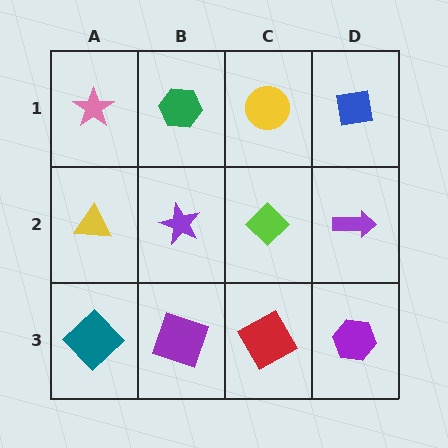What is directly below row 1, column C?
A lime diamond.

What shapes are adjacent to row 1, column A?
A yellow triangle (row 2, column A), a green hexagon (row 1, column B).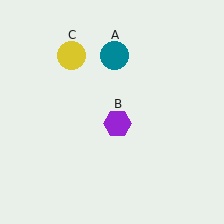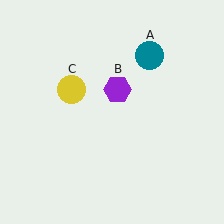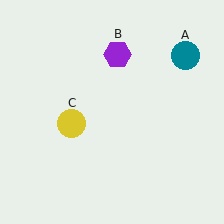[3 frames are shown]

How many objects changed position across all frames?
3 objects changed position: teal circle (object A), purple hexagon (object B), yellow circle (object C).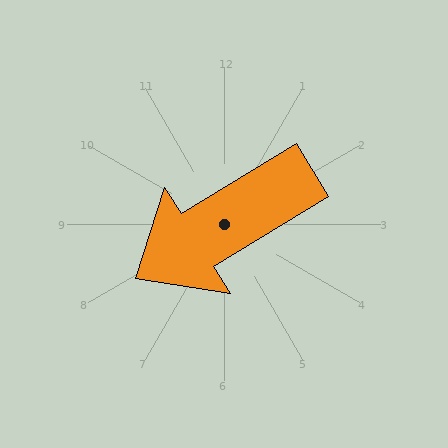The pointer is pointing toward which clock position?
Roughly 8 o'clock.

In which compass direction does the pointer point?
Southwest.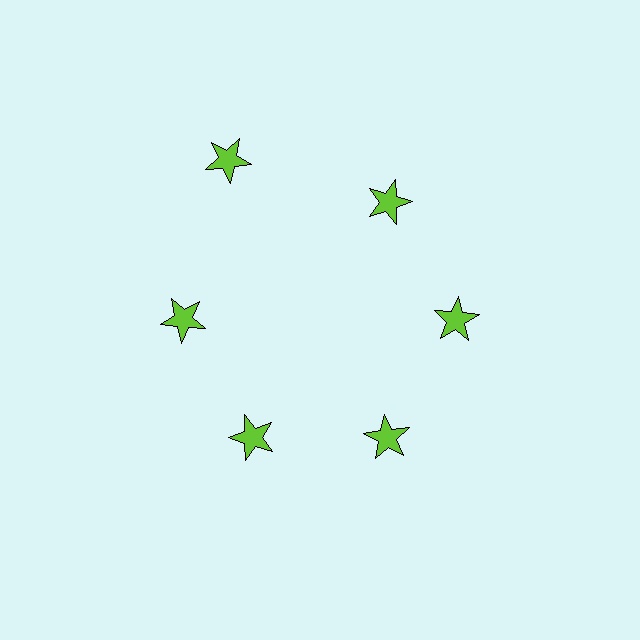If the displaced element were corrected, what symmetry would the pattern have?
It would have 6-fold rotational symmetry — the pattern would map onto itself every 60 degrees.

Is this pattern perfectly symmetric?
No. The 6 lime stars are arranged in a ring, but one element near the 11 o'clock position is pushed outward from the center, breaking the 6-fold rotational symmetry.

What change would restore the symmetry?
The symmetry would be restored by moving it inward, back onto the ring so that all 6 stars sit at equal angles and equal distance from the center.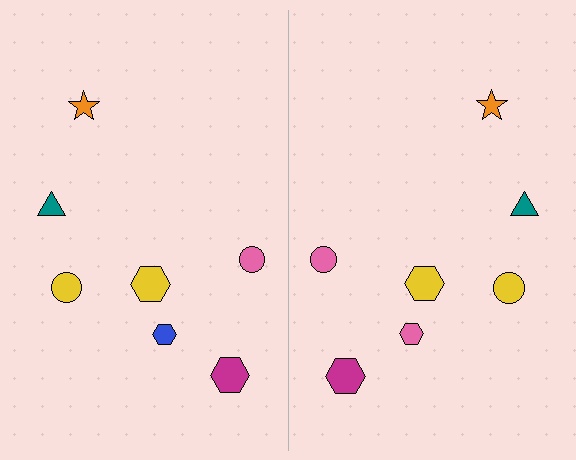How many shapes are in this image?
There are 14 shapes in this image.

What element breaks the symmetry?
The pink hexagon on the right side breaks the symmetry — its mirror counterpart is blue.